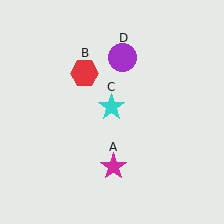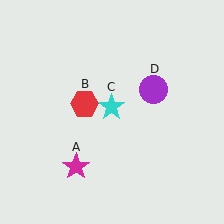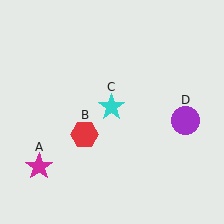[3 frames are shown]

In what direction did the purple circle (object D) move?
The purple circle (object D) moved down and to the right.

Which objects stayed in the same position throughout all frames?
Cyan star (object C) remained stationary.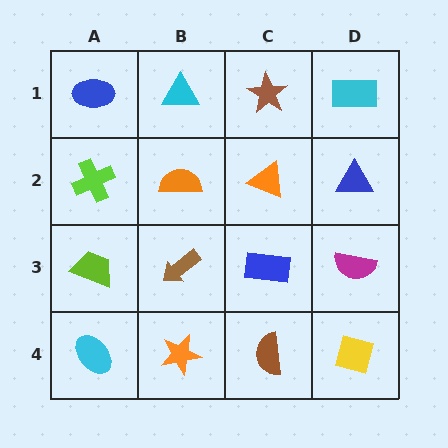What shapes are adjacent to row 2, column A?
A blue ellipse (row 1, column A), a lime trapezoid (row 3, column A), an orange semicircle (row 2, column B).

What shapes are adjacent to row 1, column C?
An orange triangle (row 2, column C), a cyan triangle (row 1, column B), a cyan rectangle (row 1, column D).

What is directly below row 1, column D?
A blue triangle.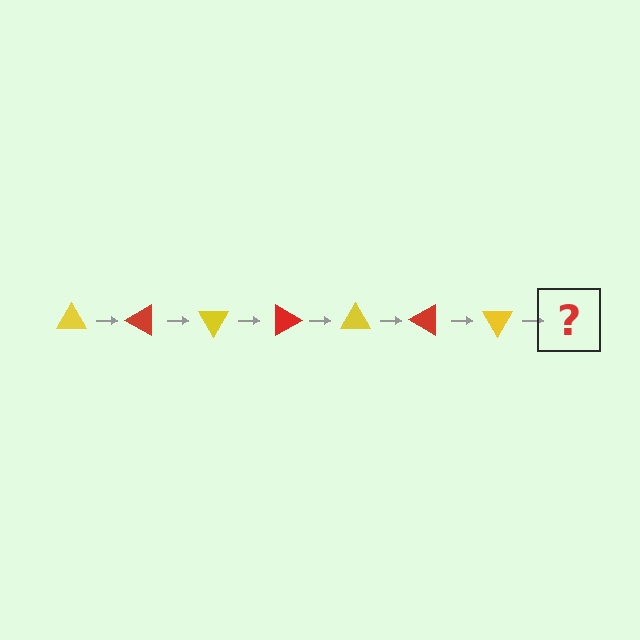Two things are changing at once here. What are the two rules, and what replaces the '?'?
The two rules are that it rotates 30 degrees each step and the color cycles through yellow and red. The '?' should be a red triangle, rotated 210 degrees from the start.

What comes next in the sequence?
The next element should be a red triangle, rotated 210 degrees from the start.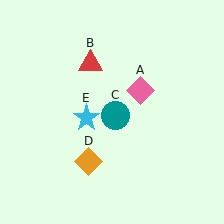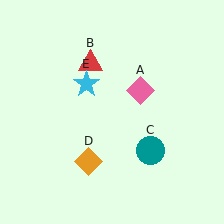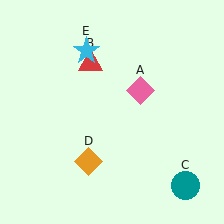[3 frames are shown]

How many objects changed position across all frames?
2 objects changed position: teal circle (object C), cyan star (object E).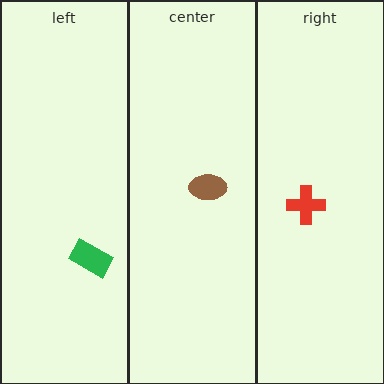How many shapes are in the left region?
1.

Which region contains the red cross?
The right region.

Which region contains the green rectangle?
The left region.